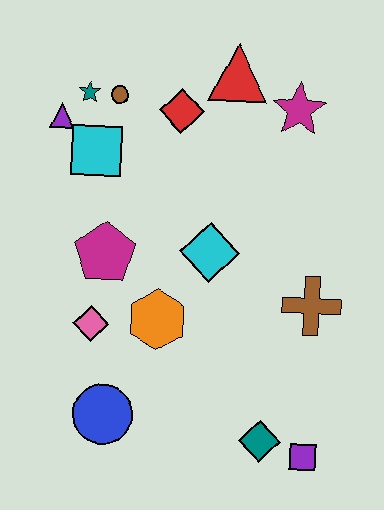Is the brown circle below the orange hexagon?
No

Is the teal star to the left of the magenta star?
Yes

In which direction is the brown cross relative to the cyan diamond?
The brown cross is to the right of the cyan diamond.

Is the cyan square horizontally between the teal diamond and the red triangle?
No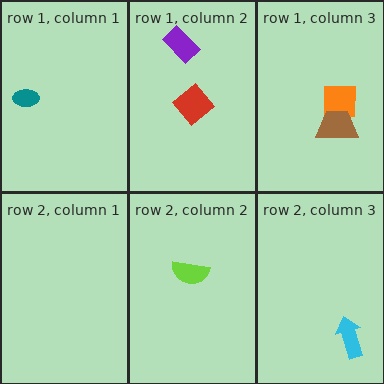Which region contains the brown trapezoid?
The row 1, column 3 region.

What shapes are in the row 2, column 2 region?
The lime semicircle.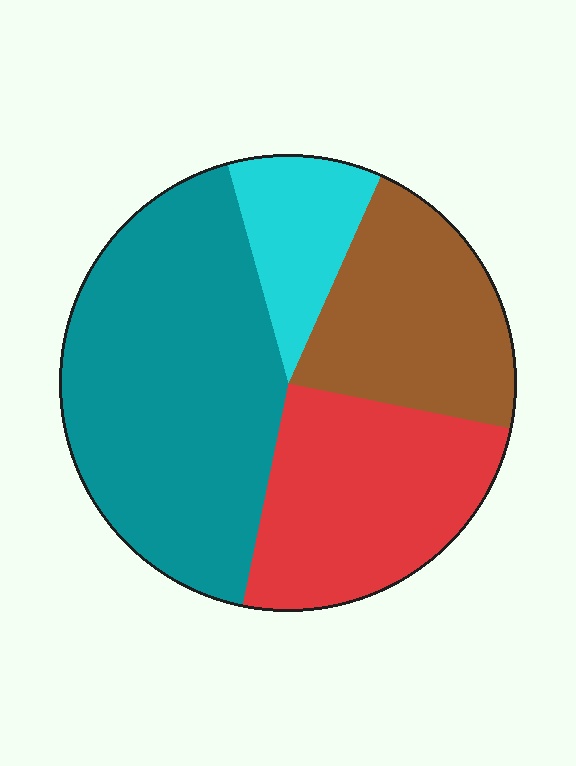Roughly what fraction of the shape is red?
Red covers 25% of the shape.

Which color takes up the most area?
Teal, at roughly 45%.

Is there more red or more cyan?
Red.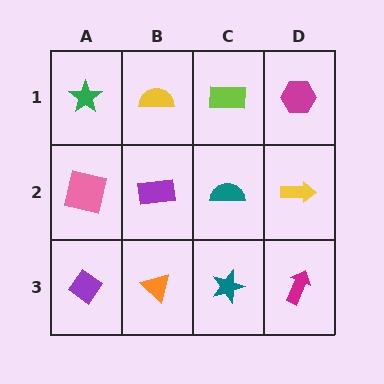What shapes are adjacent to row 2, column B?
A yellow semicircle (row 1, column B), an orange triangle (row 3, column B), a pink square (row 2, column A), a teal semicircle (row 2, column C).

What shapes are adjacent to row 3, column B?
A purple rectangle (row 2, column B), a purple diamond (row 3, column A), a teal star (row 3, column C).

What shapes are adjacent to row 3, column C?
A teal semicircle (row 2, column C), an orange triangle (row 3, column B), a magenta arrow (row 3, column D).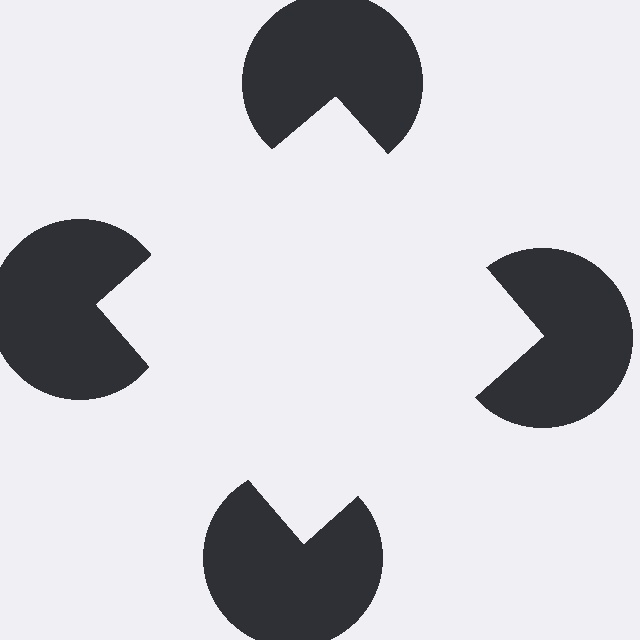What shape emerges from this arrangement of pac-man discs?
An illusory square — its edges are inferred from the aligned wedge cuts in the pac-man discs, not physically drawn.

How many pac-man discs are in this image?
There are 4 — one at each vertex of the illusory square.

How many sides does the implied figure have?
4 sides.